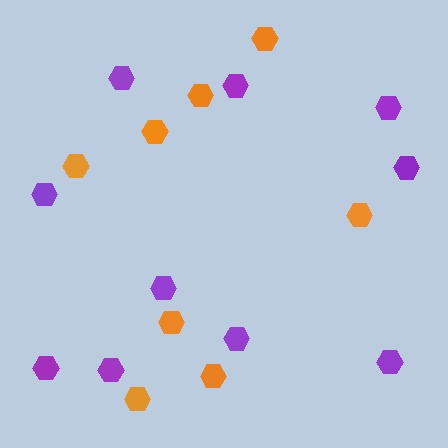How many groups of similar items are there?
There are 2 groups: one group of purple hexagons (10) and one group of orange hexagons (8).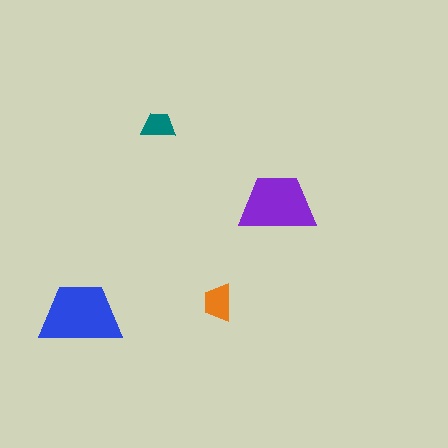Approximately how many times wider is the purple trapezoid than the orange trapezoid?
About 2 times wider.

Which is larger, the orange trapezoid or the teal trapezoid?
The orange one.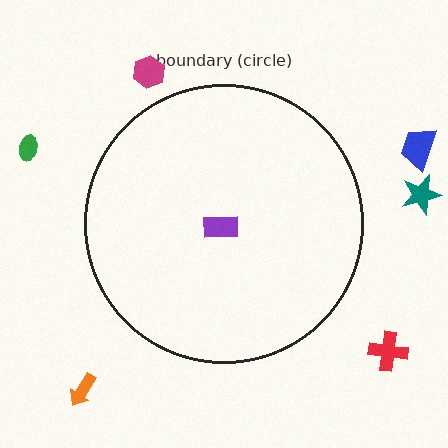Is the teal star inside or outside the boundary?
Outside.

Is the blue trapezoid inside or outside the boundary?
Outside.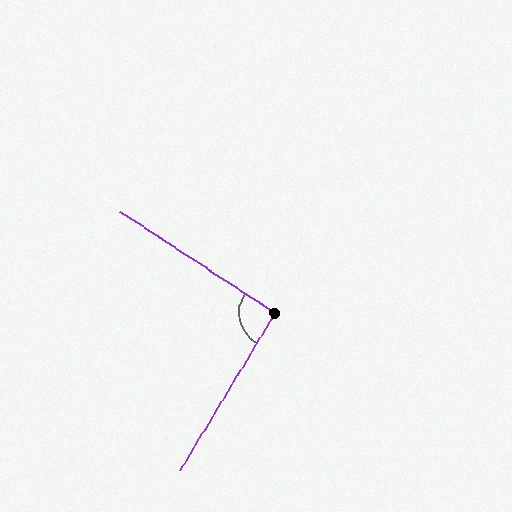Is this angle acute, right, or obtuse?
It is approximately a right angle.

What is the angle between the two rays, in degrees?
Approximately 92 degrees.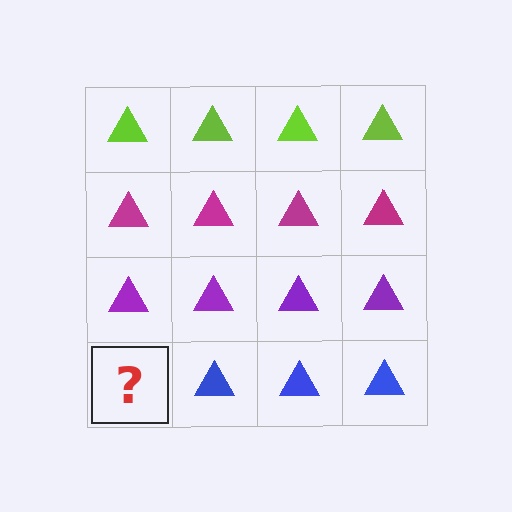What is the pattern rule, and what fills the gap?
The rule is that each row has a consistent color. The gap should be filled with a blue triangle.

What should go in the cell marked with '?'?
The missing cell should contain a blue triangle.